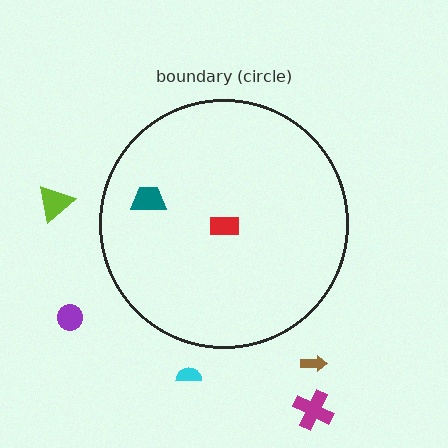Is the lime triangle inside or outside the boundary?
Outside.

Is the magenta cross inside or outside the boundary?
Outside.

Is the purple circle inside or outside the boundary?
Outside.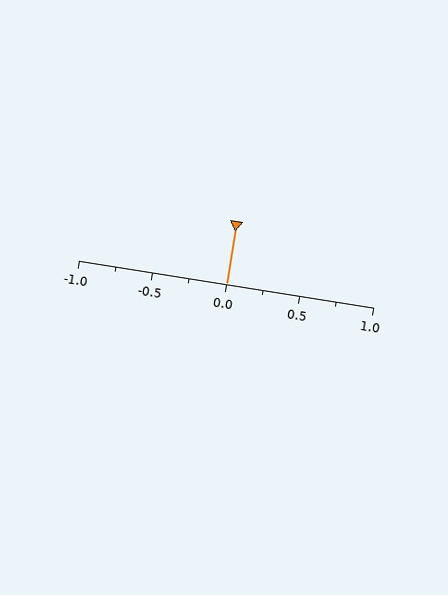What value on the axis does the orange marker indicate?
The marker indicates approximately 0.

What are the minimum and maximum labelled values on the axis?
The axis runs from -1.0 to 1.0.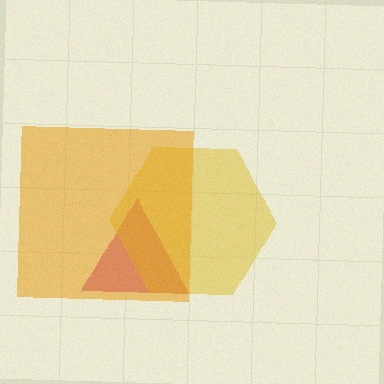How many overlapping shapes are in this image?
There are 3 overlapping shapes in the image.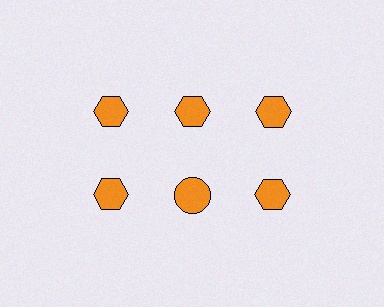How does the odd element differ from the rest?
It has a different shape: circle instead of hexagon.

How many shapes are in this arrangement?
There are 6 shapes arranged in a grid pattern.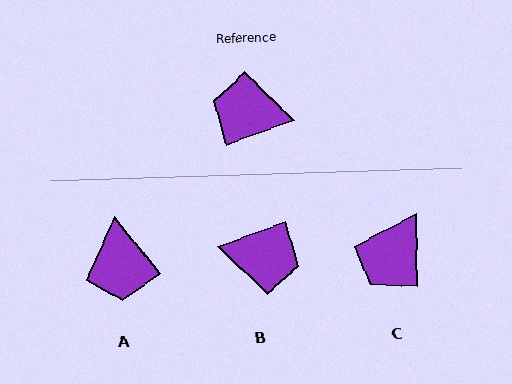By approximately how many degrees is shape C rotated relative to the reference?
Approximately 72 degrees counter-clockwise.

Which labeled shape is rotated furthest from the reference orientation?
B, about 180 degrees away.